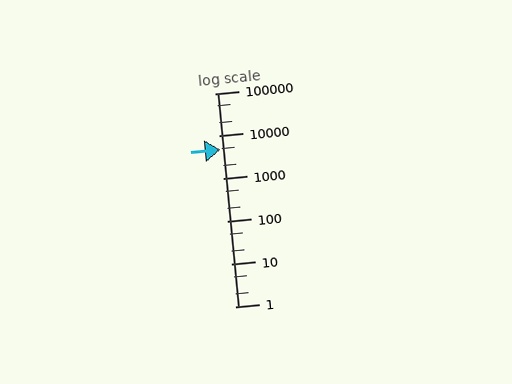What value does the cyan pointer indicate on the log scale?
The pointer indicates approximately 4900.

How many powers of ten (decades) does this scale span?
The scale spans 5 decades, from 1 to 100000.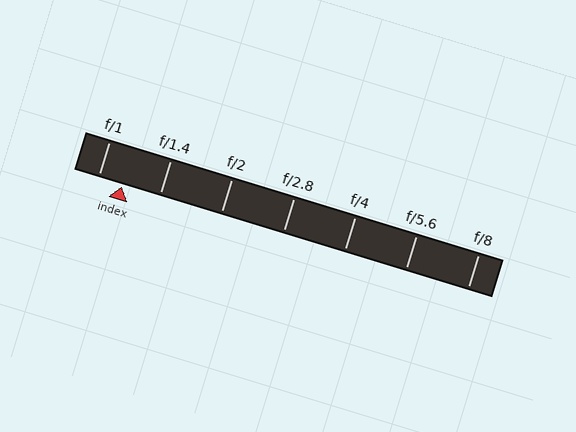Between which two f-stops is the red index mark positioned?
The index mark is between f/1 and f/1.4.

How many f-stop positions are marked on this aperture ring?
There are 7 f-stop positions marked.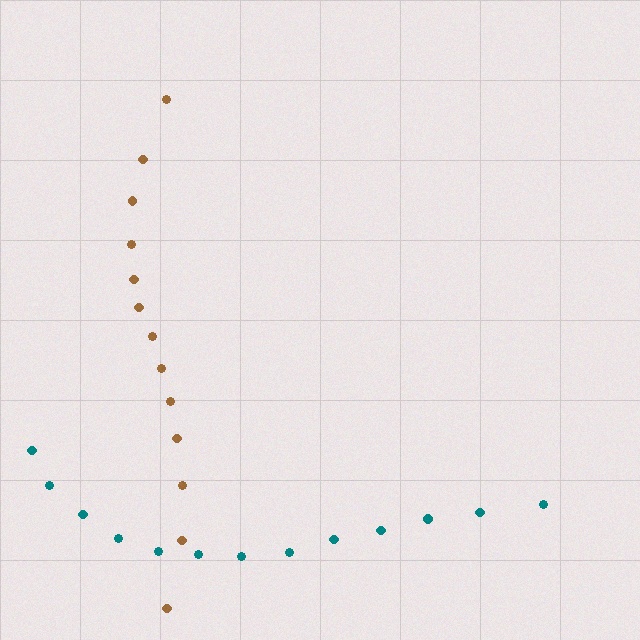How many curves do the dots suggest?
There are 2 distinct paths.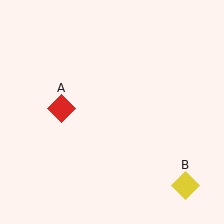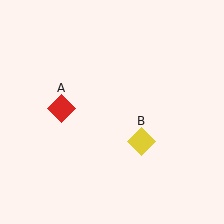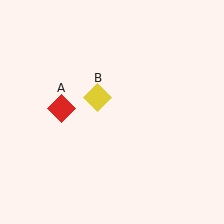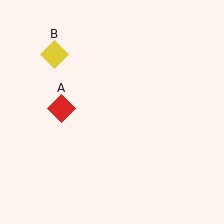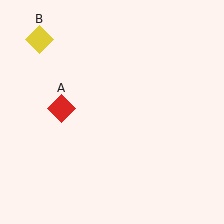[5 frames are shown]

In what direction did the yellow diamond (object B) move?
The yellow diamond (object B) moved up and to the left.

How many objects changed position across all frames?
1 object changed position: yellow diamond (object B).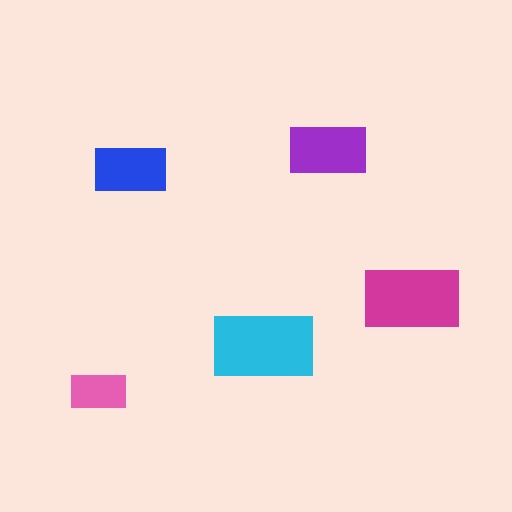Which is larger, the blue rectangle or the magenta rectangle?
The magenta one.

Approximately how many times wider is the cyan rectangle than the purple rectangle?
About 1.5 times wider.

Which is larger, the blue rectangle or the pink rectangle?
The blue one.